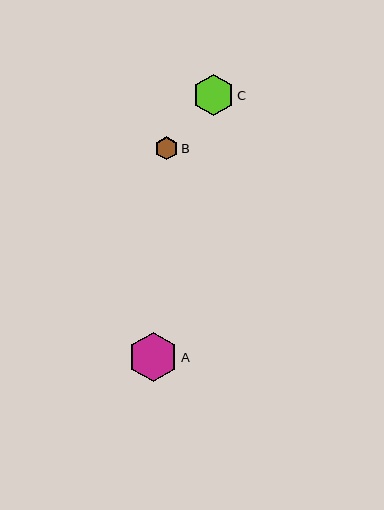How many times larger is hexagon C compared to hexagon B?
Hexagon C is approximately 1.8 times the size of hexagon B.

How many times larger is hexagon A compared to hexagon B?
Hexagon A is approximately 2.1 times the size of hexagon B.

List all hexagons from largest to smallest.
From largest to smallest: A, C, B.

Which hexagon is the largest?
Hexagon A is the largest with a size of approximately 49 pixels.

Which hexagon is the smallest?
Hexagon B is the smallest with a size of approximately 23 pixels.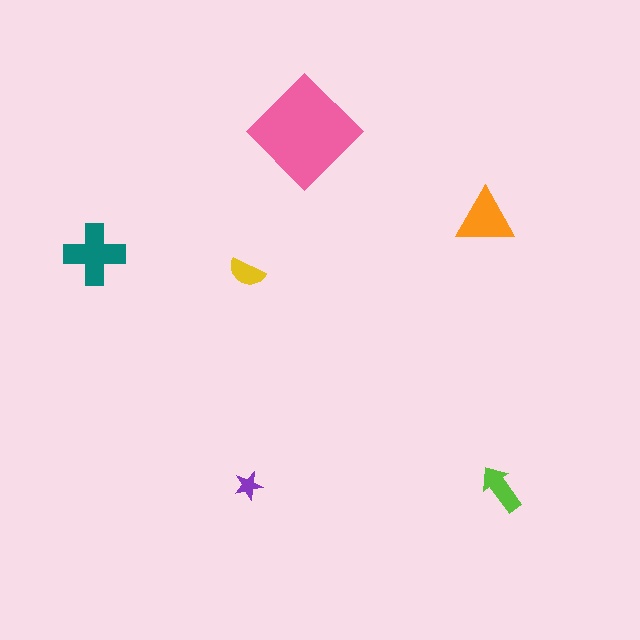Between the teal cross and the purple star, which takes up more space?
The teal cross.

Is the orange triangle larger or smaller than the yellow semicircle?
Larger.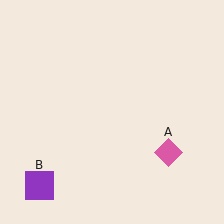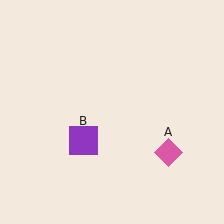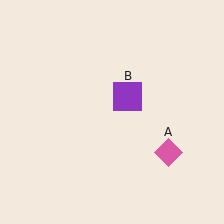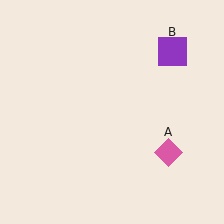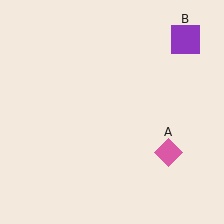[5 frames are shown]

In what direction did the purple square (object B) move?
The purple square (object B) moved up and to the right.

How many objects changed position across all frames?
1 object changed position: purple square (object B).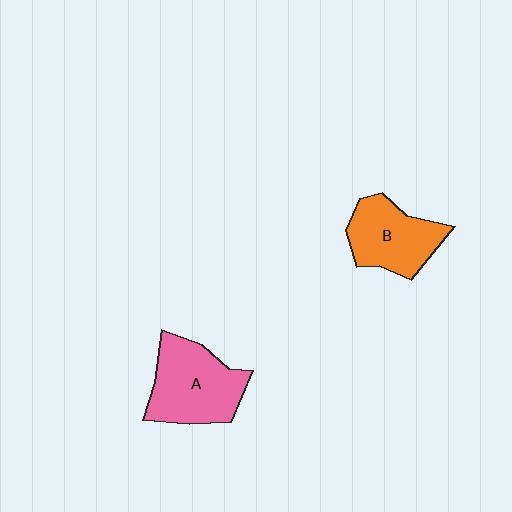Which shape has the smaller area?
Shape B (orange).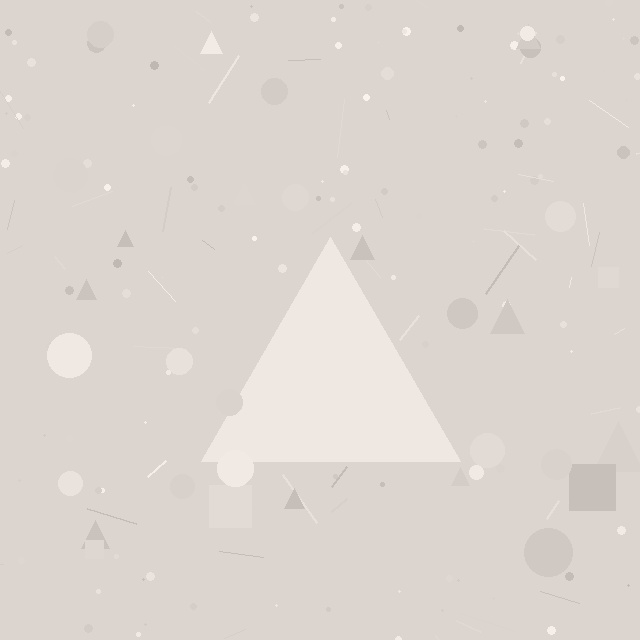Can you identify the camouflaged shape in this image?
The camouflaged shape is a triangle.